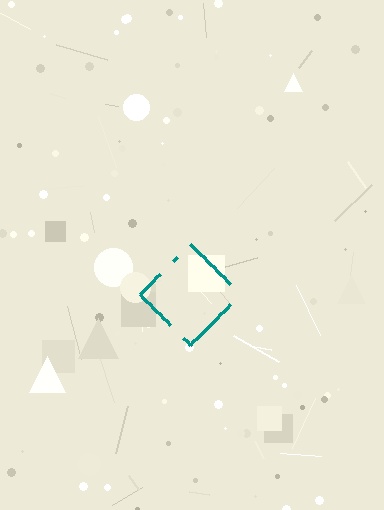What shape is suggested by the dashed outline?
The dashed outline suggests a diamond.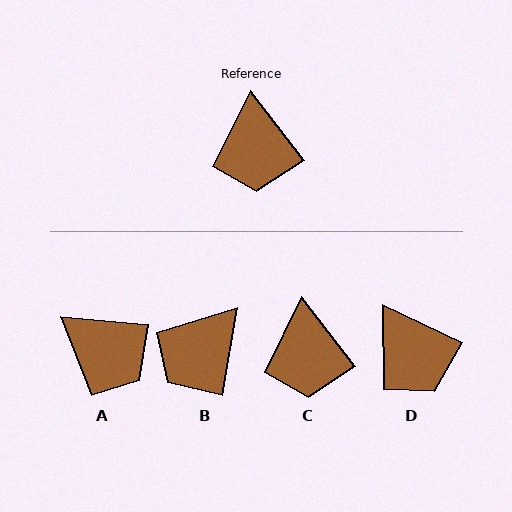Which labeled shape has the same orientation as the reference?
C.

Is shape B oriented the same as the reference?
No, it is off by about 47 degrees.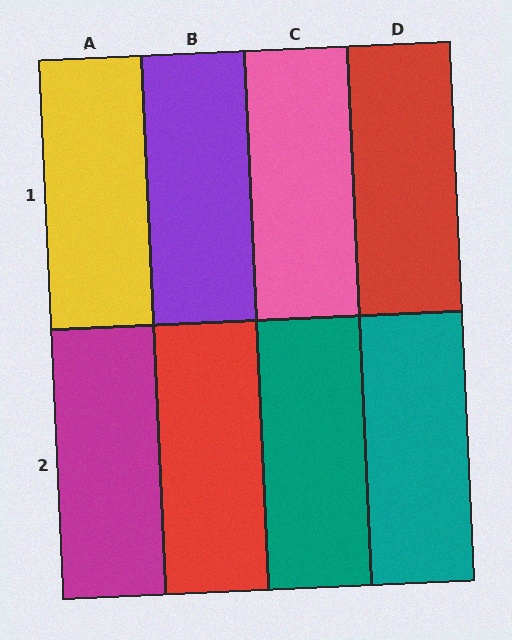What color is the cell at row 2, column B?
Red.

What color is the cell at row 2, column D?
Teal.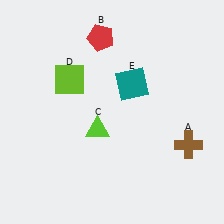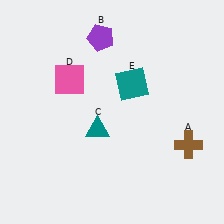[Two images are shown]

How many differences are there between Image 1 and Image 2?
There are 3 differences between the two images.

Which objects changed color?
B changed from red to purple. C changed from lime to teal. D changed from lime to pink.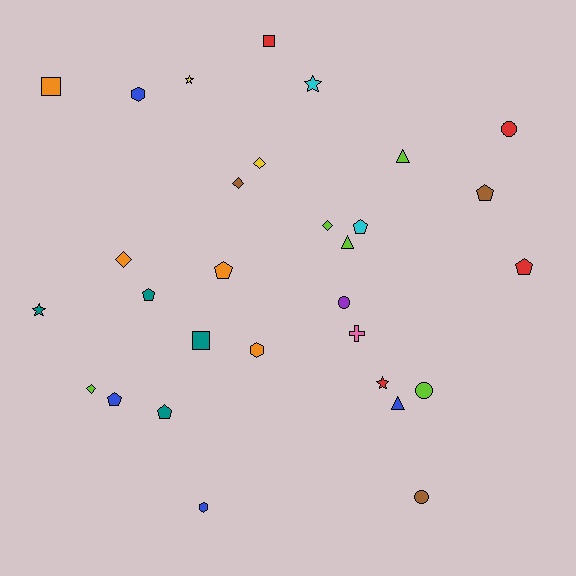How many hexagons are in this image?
There are 3 hexagons.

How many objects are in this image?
There are 30 objects.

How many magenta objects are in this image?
There are no magenta objects.